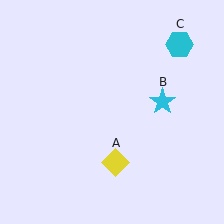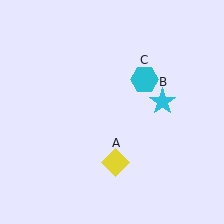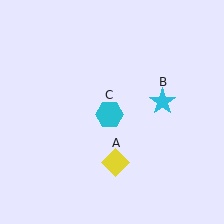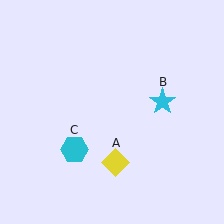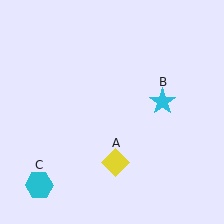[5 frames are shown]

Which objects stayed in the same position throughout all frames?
Yellow diamond (object A) and cyan star (object B) remained stationary.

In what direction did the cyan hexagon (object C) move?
The cyan hexagon (object C) moved down and to the left.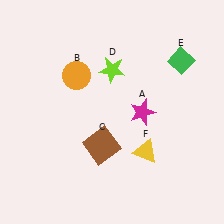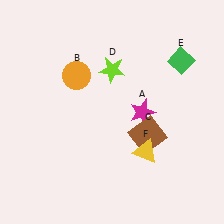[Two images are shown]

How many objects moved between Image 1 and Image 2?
1 object moved between the two images.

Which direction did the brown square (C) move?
The brown square (C) moved right.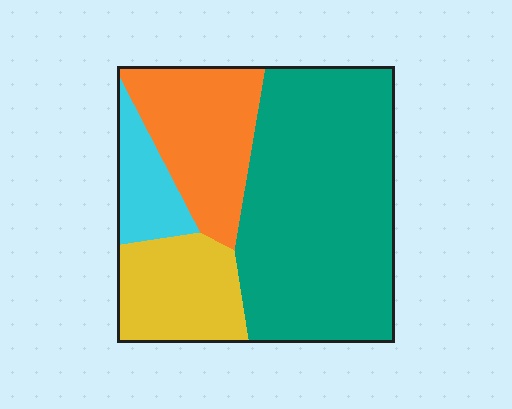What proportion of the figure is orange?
Orange covers about 20% of the figure.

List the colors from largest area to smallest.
From largest to smallest: teal, orange, yellow, cyan.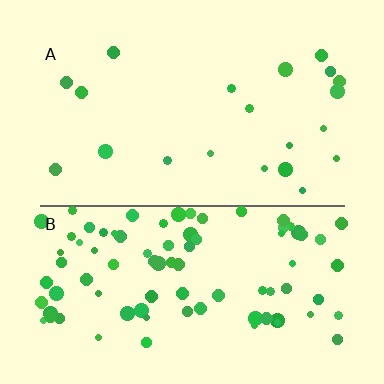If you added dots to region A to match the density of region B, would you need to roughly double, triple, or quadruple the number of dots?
Approximately quadruple.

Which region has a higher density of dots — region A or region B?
B (the bottom).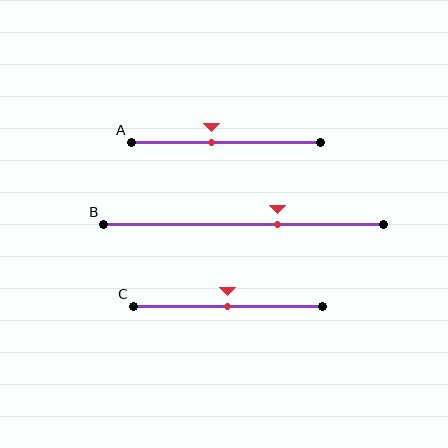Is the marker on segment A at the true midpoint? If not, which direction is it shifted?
No, the marker on segment A is shifted to the left by about 8% of the segment length.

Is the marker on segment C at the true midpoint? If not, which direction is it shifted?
Yes, the marker on segment C is at the true midpoint.